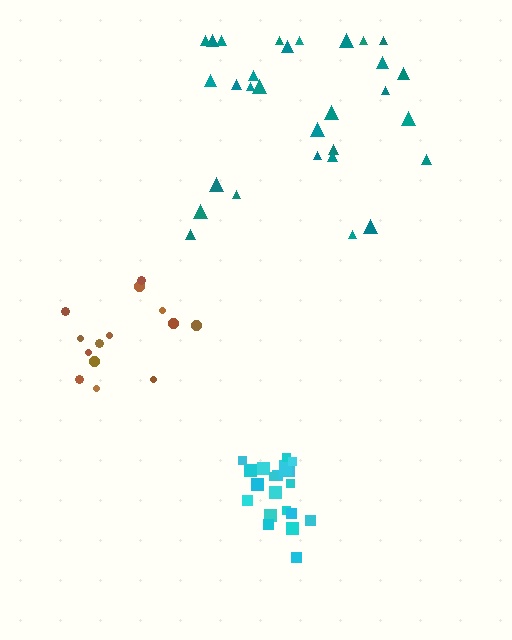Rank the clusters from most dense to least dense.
cyan, brown, teal.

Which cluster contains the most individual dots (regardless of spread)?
Teal (30).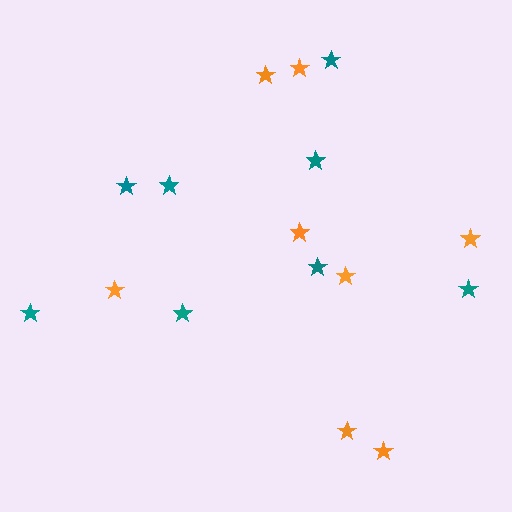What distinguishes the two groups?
There are 2 groups: one group of orange stars (8) and one group of teal stars (8).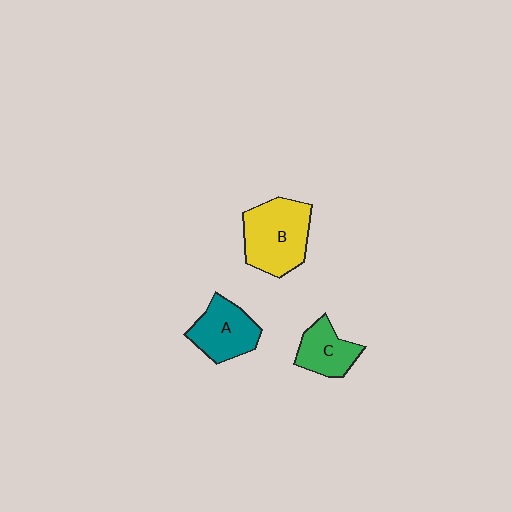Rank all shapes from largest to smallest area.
From largest to smallest: B (yellow), A (teal), C (green).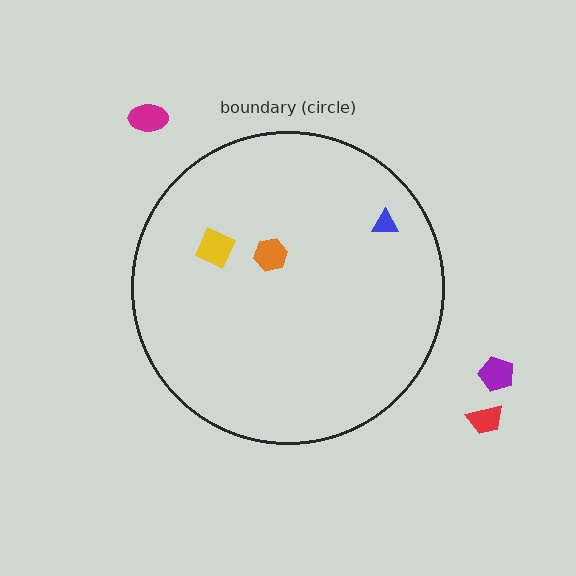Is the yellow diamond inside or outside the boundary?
Inside.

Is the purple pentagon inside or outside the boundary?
Outside.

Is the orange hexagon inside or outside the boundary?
Inside.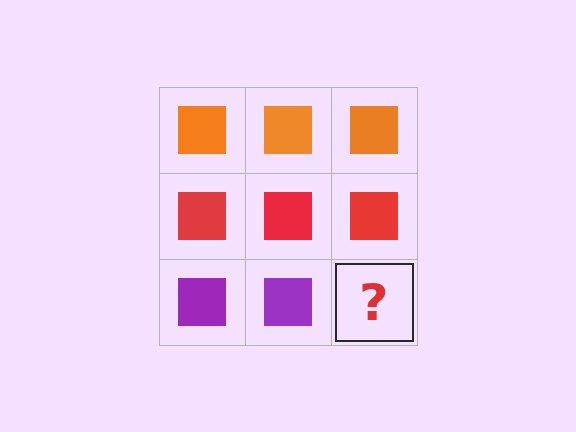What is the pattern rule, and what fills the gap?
The rule is that each row has a consistent color. The gap should be filled with a purple square.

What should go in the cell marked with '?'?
The missing cell should contain a purple square.